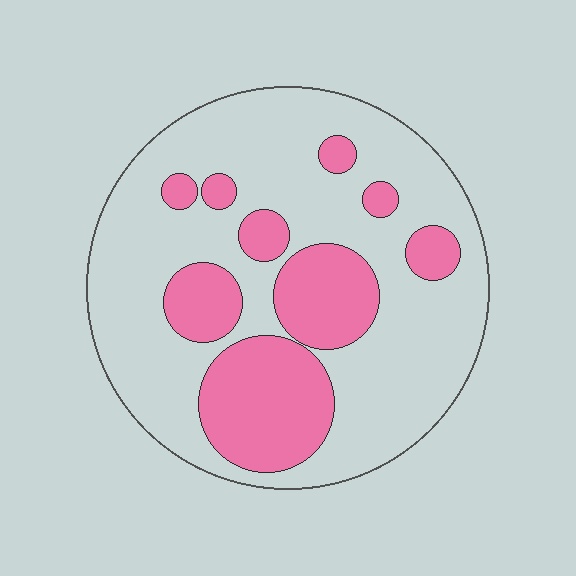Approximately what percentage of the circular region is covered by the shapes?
Approximately 30%.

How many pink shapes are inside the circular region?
9.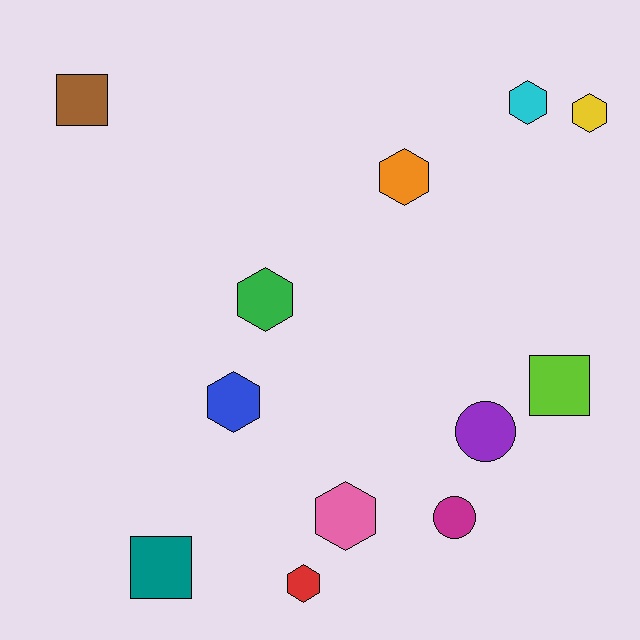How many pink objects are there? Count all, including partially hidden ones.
There is 1 pink object.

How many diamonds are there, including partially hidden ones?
There are no diamonds.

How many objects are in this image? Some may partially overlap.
There are 12 objects.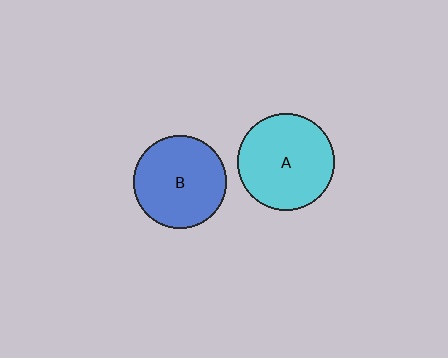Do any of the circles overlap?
No, none of the circles overlap.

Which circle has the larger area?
Circle A (cyan).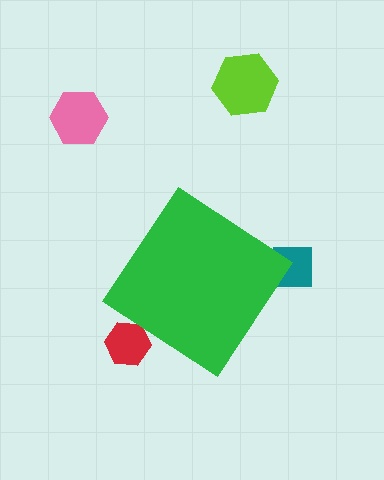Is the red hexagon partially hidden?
Yes, the red hexagon is partially hidden behind the green diamond.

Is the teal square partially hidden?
Yes, the teal square is partially hidden behind the green diamond.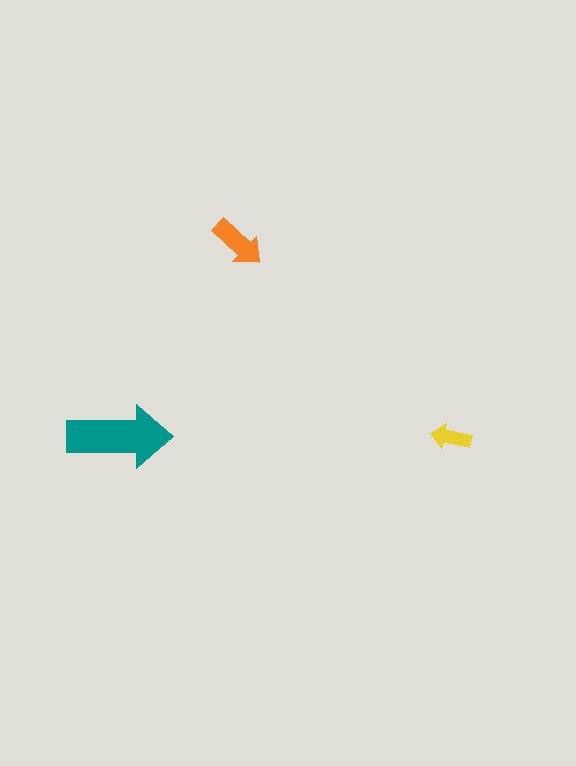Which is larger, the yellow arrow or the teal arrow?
The teal one.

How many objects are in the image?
There are 3 objects in the image.